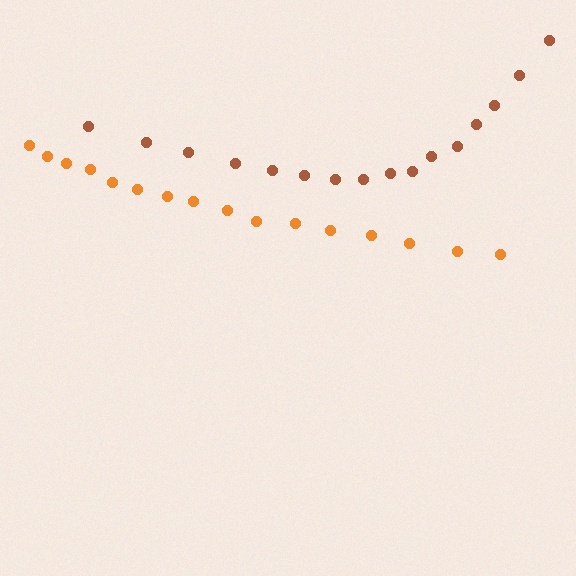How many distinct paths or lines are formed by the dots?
There are 2 distinct paths.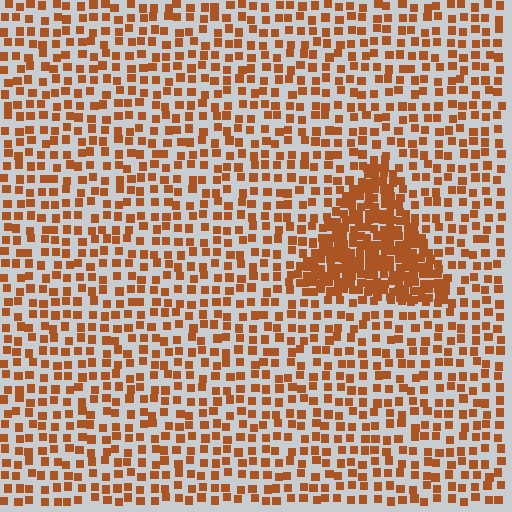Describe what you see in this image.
The image contains small brown elements arranged at two different densities. A triangle-shaped region is visible where the elements are more densely packed than the surrounding area.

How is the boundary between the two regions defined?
The boundary is defined by a change in element density (approximately 2.5x ratio). All elements are the same color, size, and shape.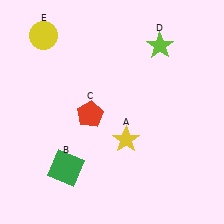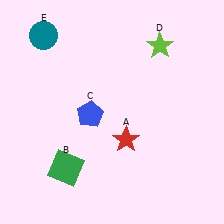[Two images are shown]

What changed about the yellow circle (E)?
In Image 1, E is yellow. In Image 2, it changed to teal.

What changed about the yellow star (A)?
In Image 1, A is yellow. In Image 2, it changed to red.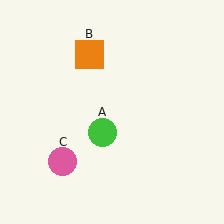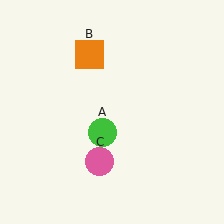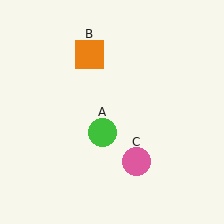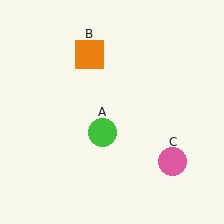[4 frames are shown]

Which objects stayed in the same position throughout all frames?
Green circle (object A) and orange square (object B) remained stationary.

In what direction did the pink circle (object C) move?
The pink circle (object C) moved right.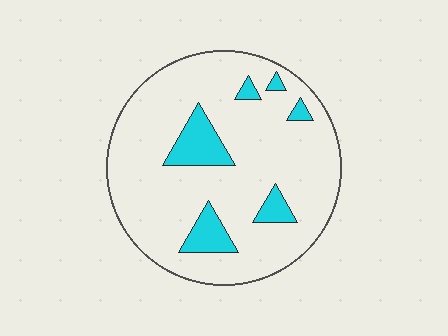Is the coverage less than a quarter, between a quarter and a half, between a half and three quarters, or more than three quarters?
Less than a quarter.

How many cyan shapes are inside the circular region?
6.